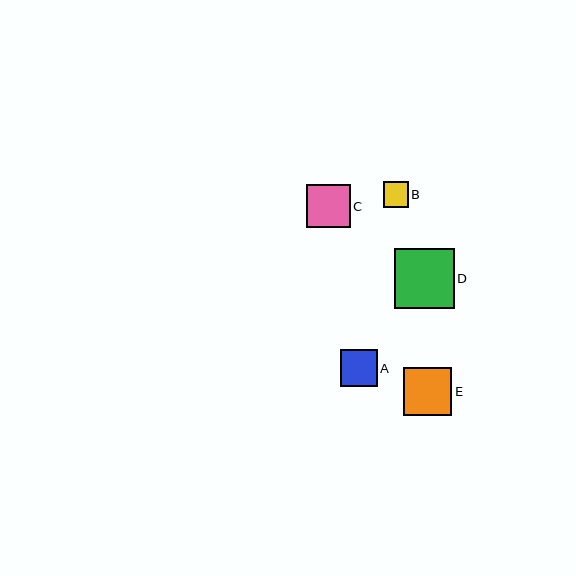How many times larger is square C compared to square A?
Square C is approximately 1.2 times the size of square A.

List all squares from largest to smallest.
From largest to smallest: D, E, C, A, B.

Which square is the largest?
Square D is the largest with a size of approximately 60 pixels.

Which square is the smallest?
Square B is the smallest with a size of approximately 25 pixels.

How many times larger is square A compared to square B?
Square A is approximately 1.5 times the size of square B.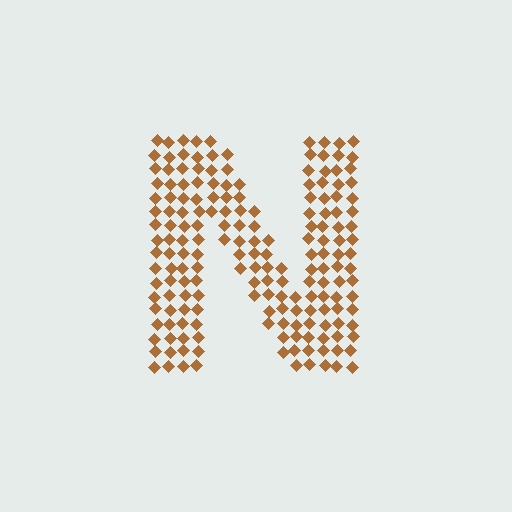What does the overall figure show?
The overall figure shows the letter N.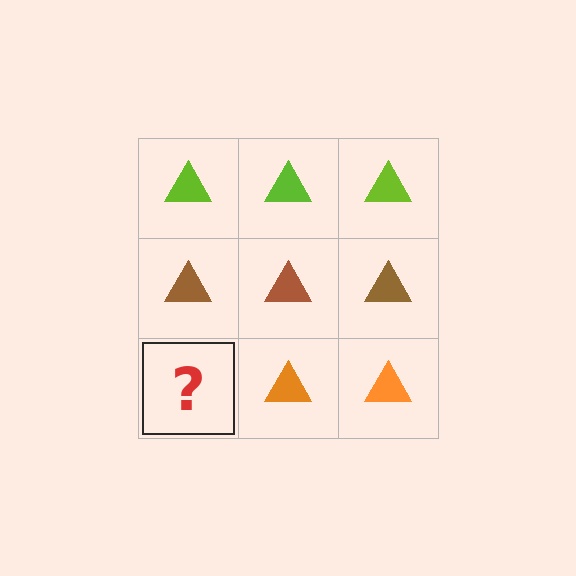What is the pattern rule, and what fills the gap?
The rule is that each row has a consistent color. The gap should be filled with an orange triangle.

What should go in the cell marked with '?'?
The missing cell should contain an orange triangle.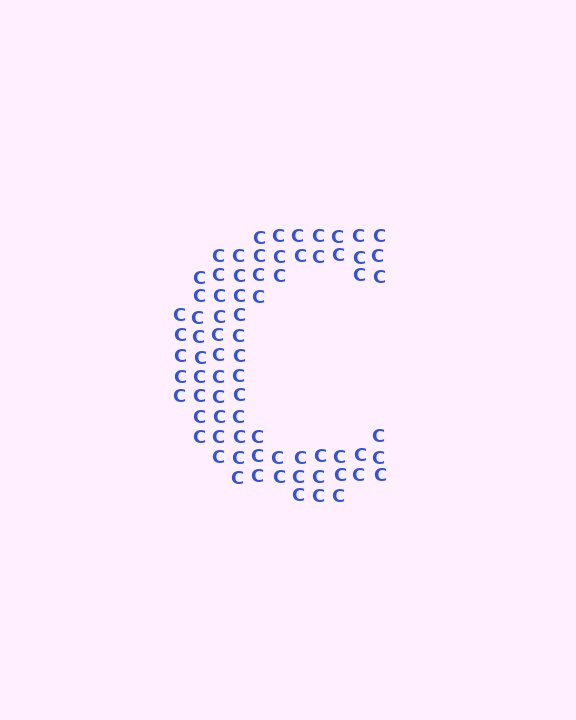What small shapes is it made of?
It is made of small letter C's.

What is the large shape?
The large shape is the letter C.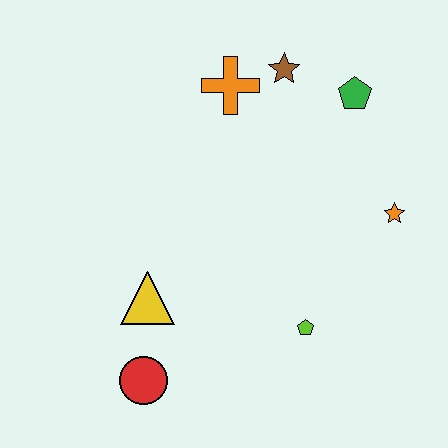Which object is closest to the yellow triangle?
The red circle is closest to the yellow triangle.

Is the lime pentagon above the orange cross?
No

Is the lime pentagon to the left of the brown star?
No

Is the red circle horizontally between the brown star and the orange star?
No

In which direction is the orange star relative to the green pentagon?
The orange star is below the green pentagon.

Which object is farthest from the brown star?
The red circle is farthest from the brown star.